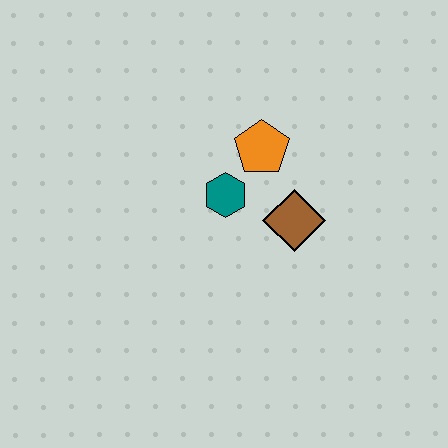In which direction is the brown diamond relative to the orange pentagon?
The brown diamond is below the orange pentagon.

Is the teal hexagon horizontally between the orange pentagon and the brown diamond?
No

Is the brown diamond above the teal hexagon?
No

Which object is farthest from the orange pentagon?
The brown diamond is farthest from the orange pentagon.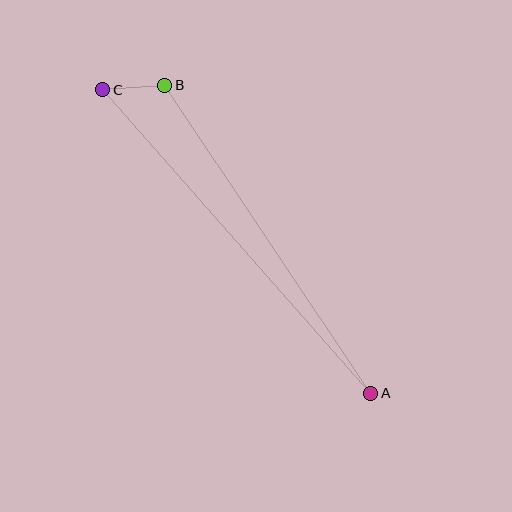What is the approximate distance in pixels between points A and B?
The distance between A and B is approximately 370 pixels.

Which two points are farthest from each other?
Points A and C are farthest from each other.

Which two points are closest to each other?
Points B and C are closest to each other.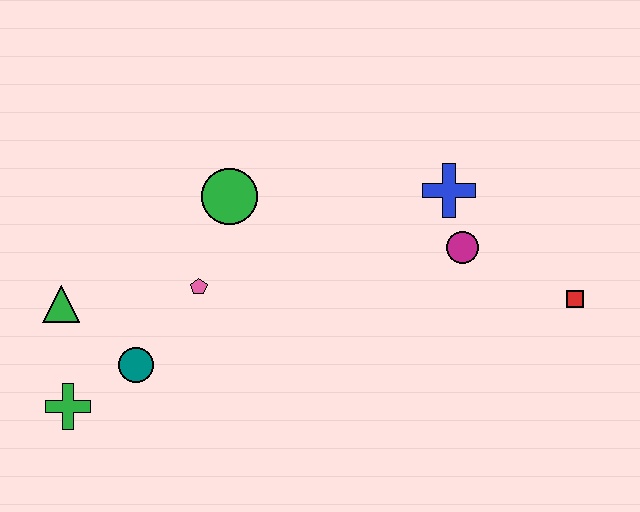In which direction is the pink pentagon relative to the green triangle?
The pink pentagon is to the right of the green triangle.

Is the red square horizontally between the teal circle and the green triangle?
No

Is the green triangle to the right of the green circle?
No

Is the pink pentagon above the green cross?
Yes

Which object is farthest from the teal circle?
The red square is farthest from the teal circle.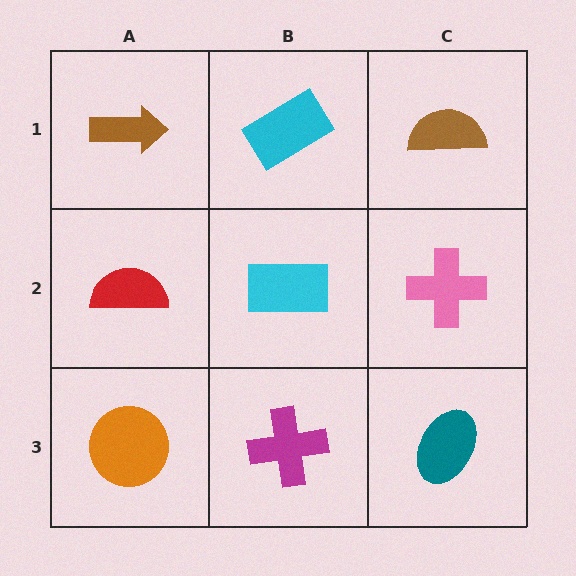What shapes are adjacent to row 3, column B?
A cyan rectangle (row 2, column B), an orange circle (row 3, column A), a teal ellipse (row 3, column C).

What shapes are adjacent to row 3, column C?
A pink cross (row 2, column C), a magenta cross (row 3, column B).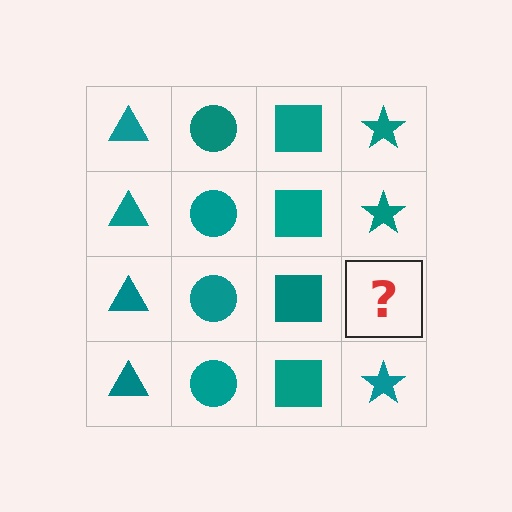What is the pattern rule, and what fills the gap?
The rule is that each column has a consistent shape. The gap should be filled with a teal star.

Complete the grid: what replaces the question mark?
The question mark should be replaced with a teal star.